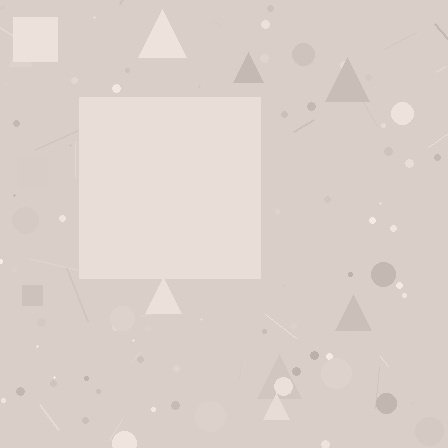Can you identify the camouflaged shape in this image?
The camouflaged shape is a square.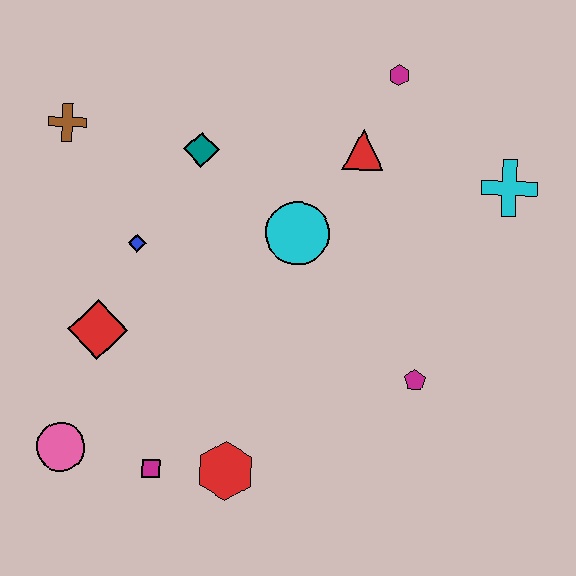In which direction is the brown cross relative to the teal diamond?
The brown cross is to the left of the teal diamond.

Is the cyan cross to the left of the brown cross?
No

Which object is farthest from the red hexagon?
The magenta hexagon is farthest from the red hexagon.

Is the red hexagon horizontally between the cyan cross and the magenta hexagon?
No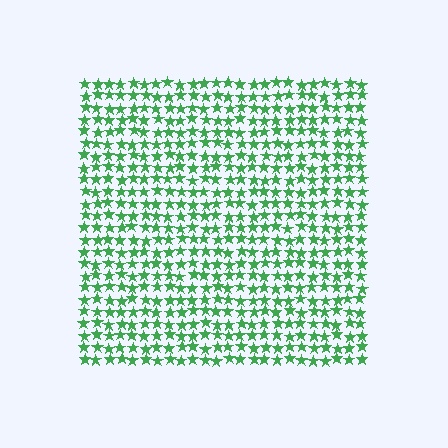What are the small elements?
The small elements are stars.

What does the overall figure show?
The overall figure shows a square.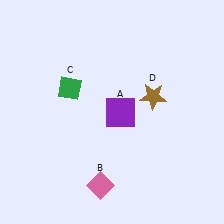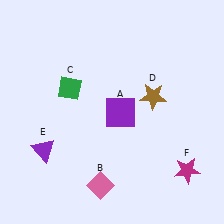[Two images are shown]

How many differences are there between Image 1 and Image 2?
There are 2 differences between the two images.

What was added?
A purple triangle (E), a magenta star (F) were added in Image 2.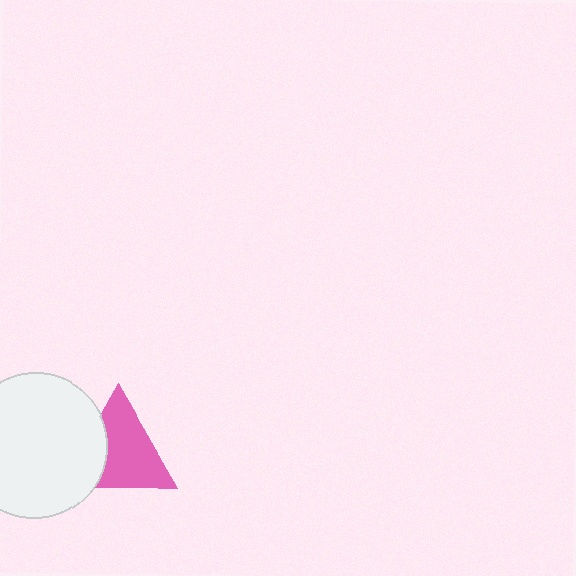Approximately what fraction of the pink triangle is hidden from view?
Roughly 30% of the pink triangle is hidden behind the white circle.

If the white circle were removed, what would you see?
You would see the complete pink triangle.